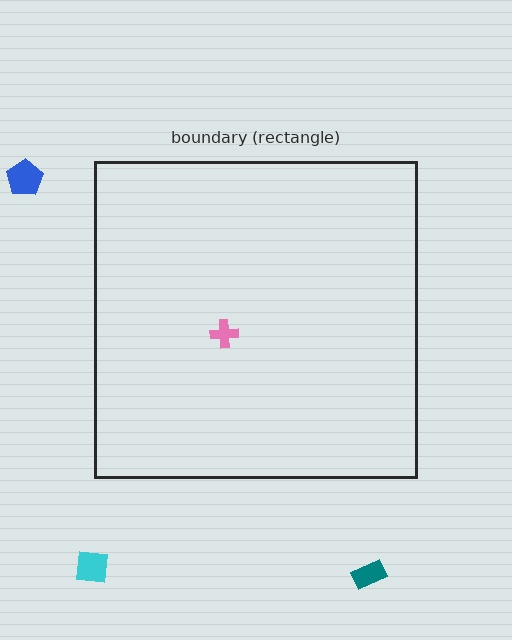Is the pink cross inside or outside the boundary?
Inside.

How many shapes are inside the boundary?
1 inside, 3 outside.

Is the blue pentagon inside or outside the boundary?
Outside.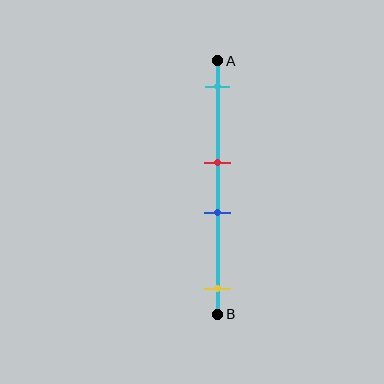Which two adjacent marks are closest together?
The red and blue marks are the closest adjacent pair.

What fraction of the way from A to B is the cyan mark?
The cyan mark is approximately 10% (0.1) of the way from A to B.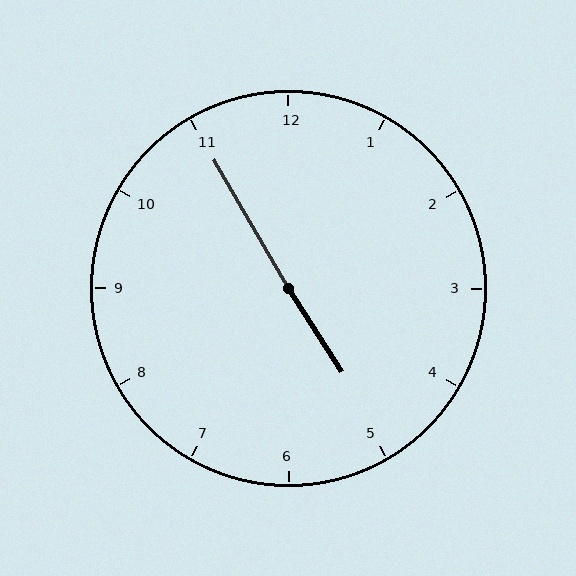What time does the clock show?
4:55.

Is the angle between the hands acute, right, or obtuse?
It is obtuse.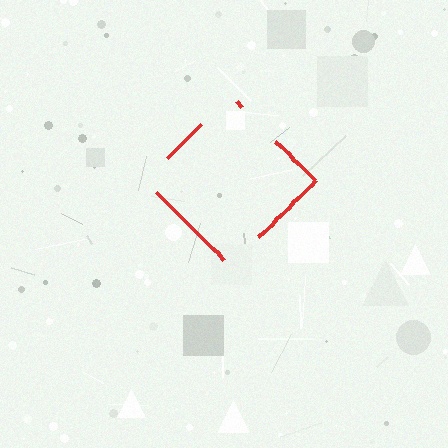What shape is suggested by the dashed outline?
The dashed outline suggests a diamond.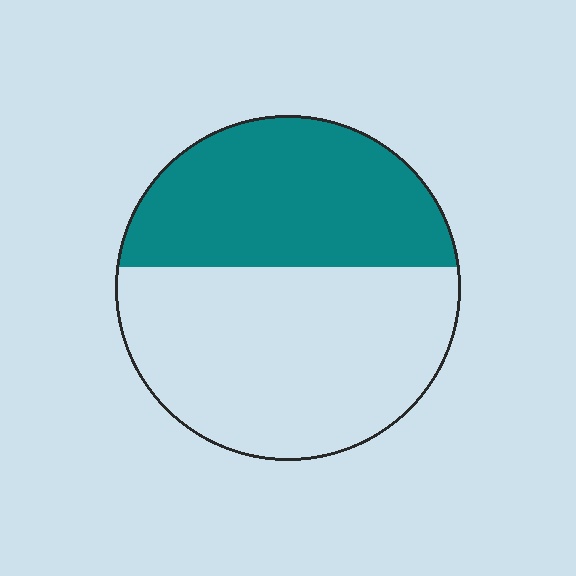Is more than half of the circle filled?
No.